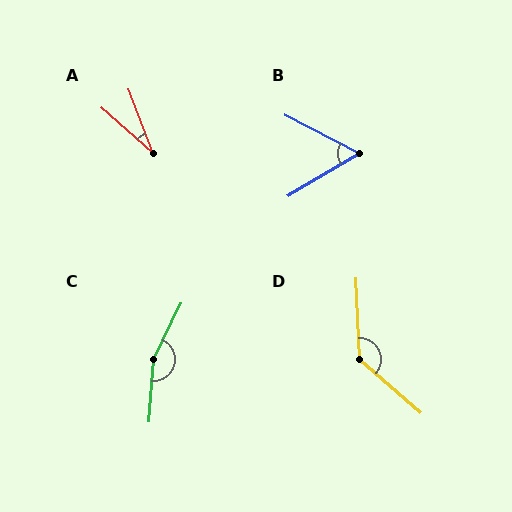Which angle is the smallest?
A, at approximately 28 degrees.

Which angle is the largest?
C, at approximately 159 degrees.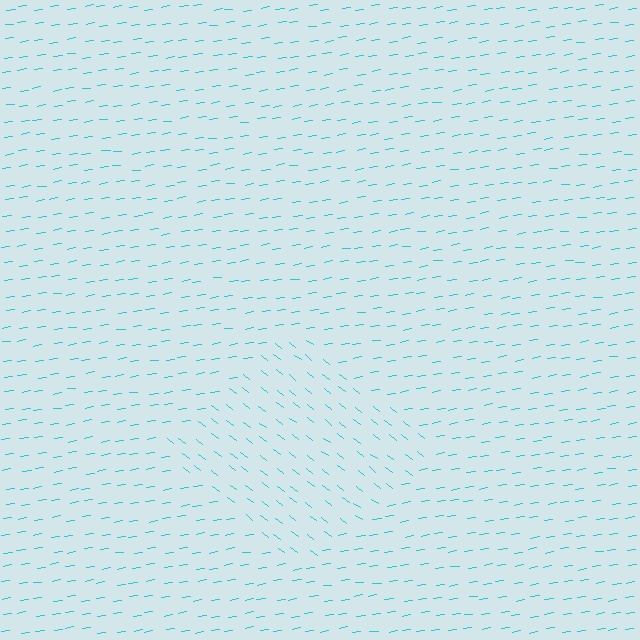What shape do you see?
I see a diamond.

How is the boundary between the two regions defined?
The boundary is defined purely by a change in line orientation (approximately 45 degrees difference). All lines are the same color and thickness.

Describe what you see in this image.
The image is filled with small cyan line segments. A diamond region in the image has lines oriented differently from the surrounding lines, creating a visible texture boundary.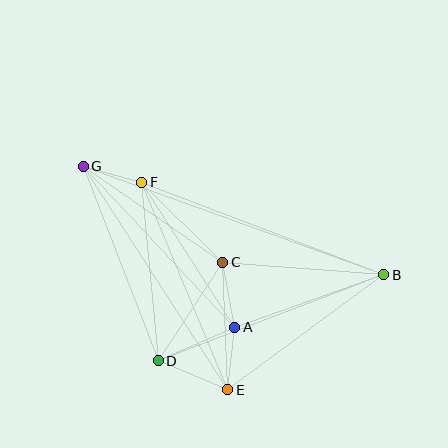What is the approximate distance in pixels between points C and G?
The distance between C and G is approximately 169 pixels.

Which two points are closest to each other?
Points F and G are closest to each other.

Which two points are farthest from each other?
Points B and G are farthest from each other.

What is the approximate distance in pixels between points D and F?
The distance between D and F is approximately 179 pixels.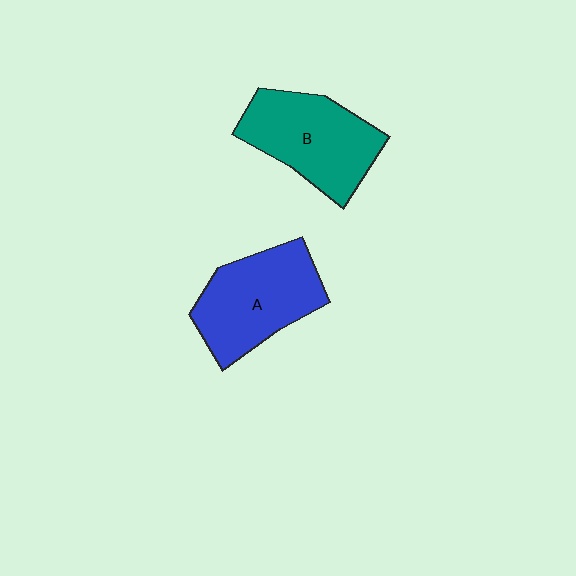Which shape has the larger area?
Shape B (teal).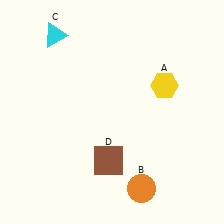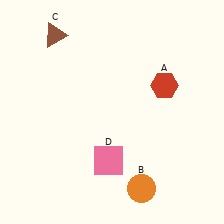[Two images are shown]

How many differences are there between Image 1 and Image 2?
There are 3 differences between the two images.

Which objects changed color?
A changed from yellow to red. C changed from cyan to brown. D changed from brown to pink.